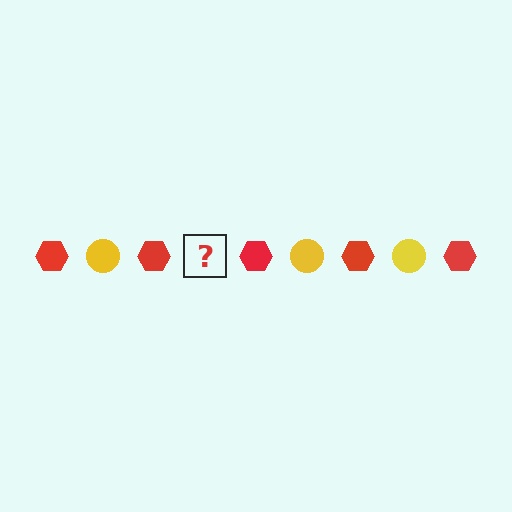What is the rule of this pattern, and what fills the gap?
The rule is that the pattern alternates between red hexagon and yellow circle. The gap should be filled with a yellow circle.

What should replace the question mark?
The question mark should be replaced with a yellow circle.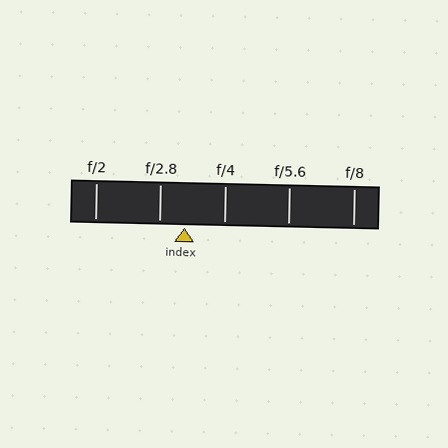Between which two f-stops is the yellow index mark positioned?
The index mark is between f/2.8 and f/4.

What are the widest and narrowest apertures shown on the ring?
The widest aperture shown is f/2 and the narrowest is f/8.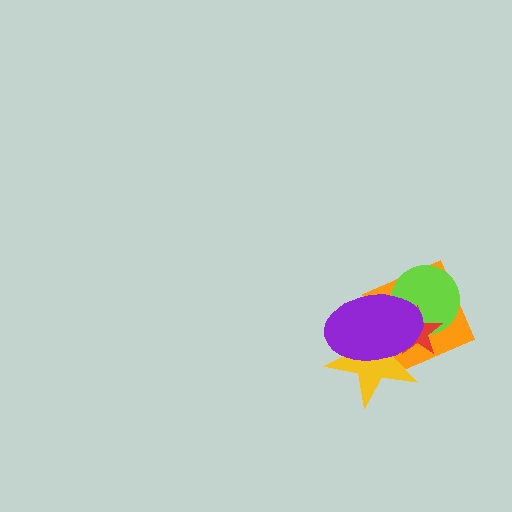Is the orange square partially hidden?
Yes, it is partially covered by another shape.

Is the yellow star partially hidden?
Yes, it is partially covered by another shape.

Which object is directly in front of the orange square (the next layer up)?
The lime circle is directly in front of the orange square.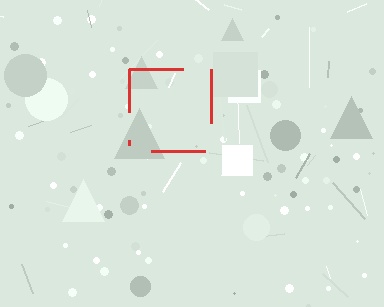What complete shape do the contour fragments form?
The contour fragments form a square.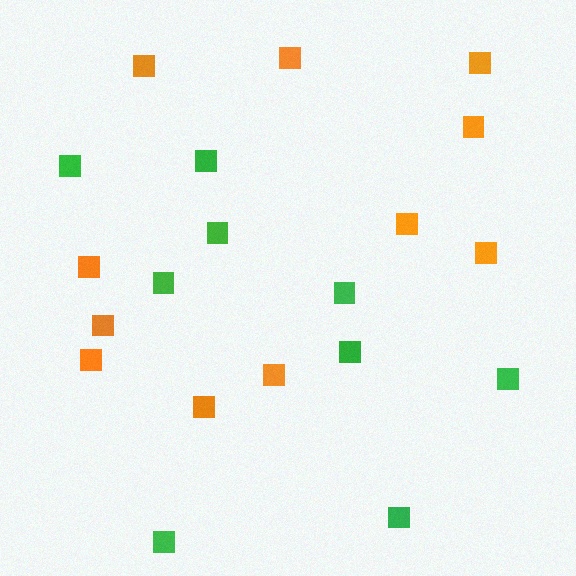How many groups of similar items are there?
There are 2 groups: one group of green squares (9) and one group of orange squares (11).